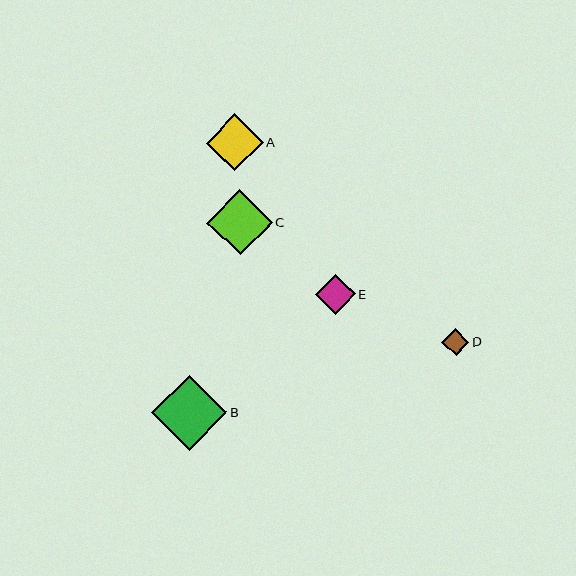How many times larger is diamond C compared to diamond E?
Diamond C is approximately 1.7 times the size of diamond E.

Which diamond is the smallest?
Diamond D is the smallest with a size of approximately 27 pixels.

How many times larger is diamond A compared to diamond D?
Diamond A is approximately 2.1 times the size of diamond D.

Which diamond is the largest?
Diamond B is the largest with a size of approximately 75 pixels.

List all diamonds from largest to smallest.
From largest to smallest: B, C, A, E, D.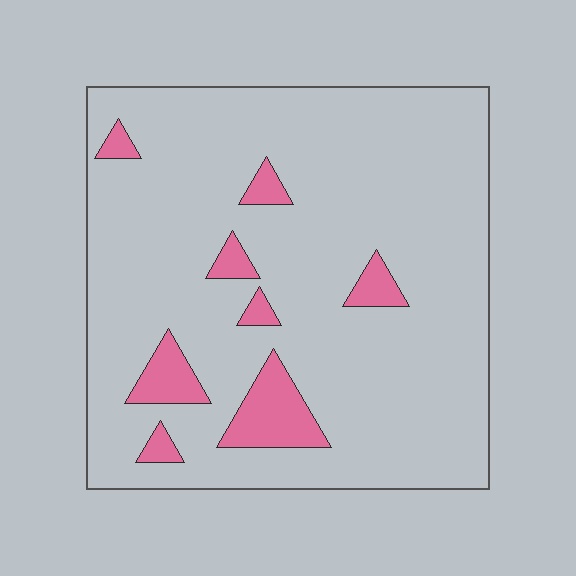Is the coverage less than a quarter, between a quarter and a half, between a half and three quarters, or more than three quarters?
Less than a quarter.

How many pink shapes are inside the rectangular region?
8.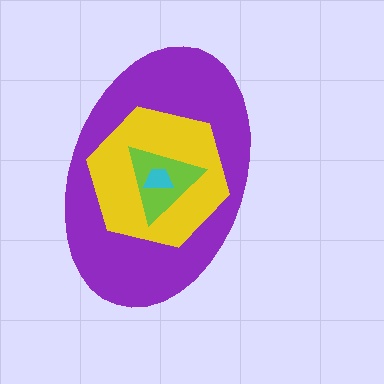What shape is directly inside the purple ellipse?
The yellow hexagon.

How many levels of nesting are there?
4.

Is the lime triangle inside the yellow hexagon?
Yes.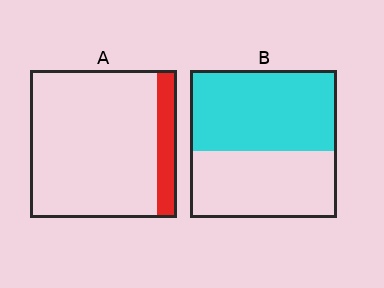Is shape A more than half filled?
No.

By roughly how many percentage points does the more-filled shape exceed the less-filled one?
By roughly 40 percentage points (B over A).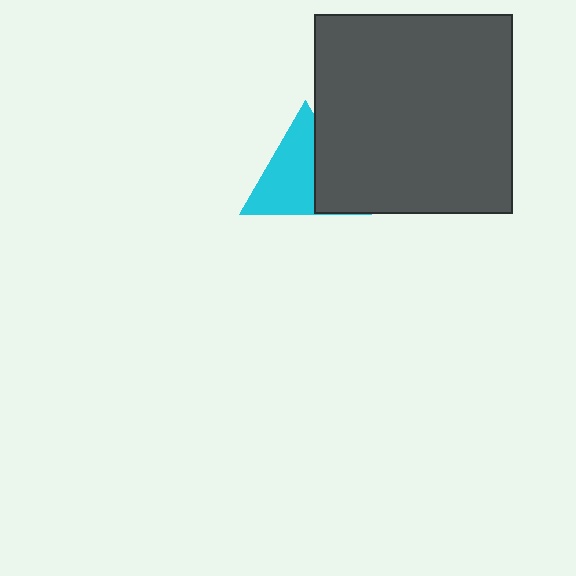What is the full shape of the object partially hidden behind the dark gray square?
The partially hidden object is a cyan triangle.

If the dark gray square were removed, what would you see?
You would see the complete cyan triangle.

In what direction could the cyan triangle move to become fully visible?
The cyan triangle could move left. That would shift it out from behind the dark gray square entirely.